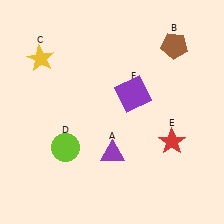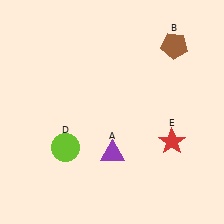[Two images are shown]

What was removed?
The purple square (F), the yellow star (C) were removed in Image 2.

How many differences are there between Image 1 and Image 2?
There are 2 differences between the two images.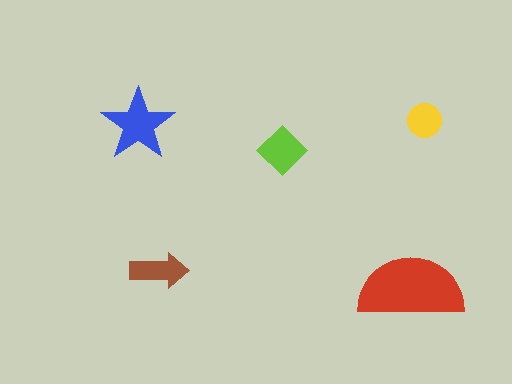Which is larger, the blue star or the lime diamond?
The blue star.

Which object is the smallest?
The yellow circle.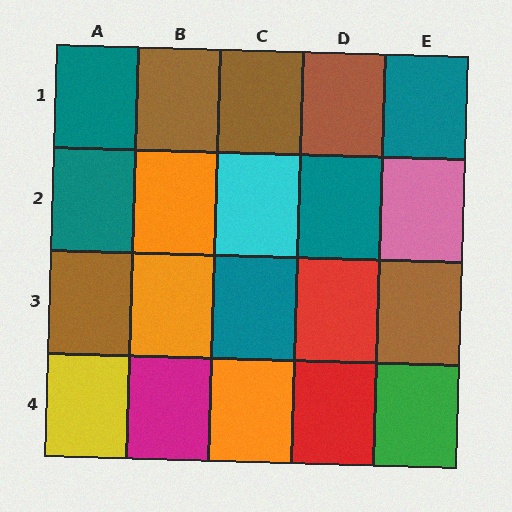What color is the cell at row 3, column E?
Brown.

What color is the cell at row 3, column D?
Red.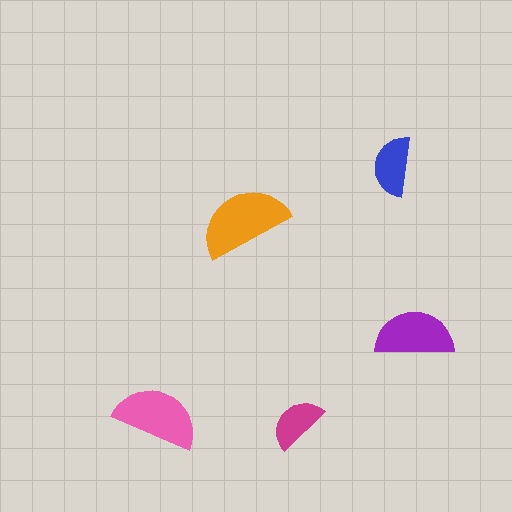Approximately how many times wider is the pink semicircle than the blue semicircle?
About 1.5 times wider.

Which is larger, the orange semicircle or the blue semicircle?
The orange one.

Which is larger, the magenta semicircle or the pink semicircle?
The pink one.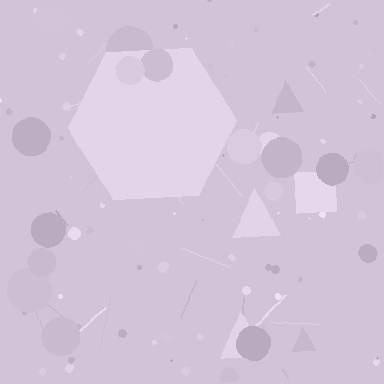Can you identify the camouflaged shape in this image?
The camouflaged shape is a hexagon.